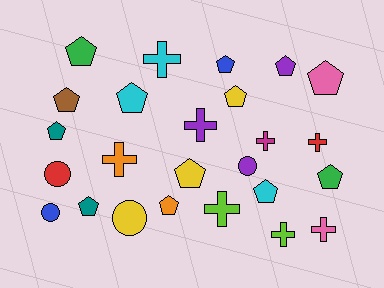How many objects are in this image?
There are 25 objects.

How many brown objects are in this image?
There is 1 brown object.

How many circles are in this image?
There are 4 circles.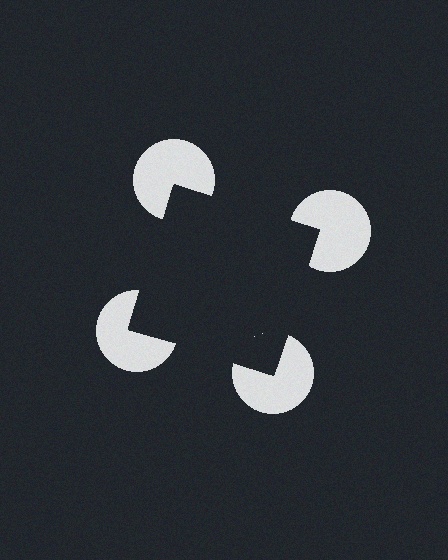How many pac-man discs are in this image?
There are 4 — one at each vertex of the illusory square.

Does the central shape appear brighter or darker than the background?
It typically appears slightly darker than the background, even though no actual brightness change is drawn.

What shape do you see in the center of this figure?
An illusory square — its edges are inferred from the aligned wedge cuts in the pac-man discs, not physically drawn.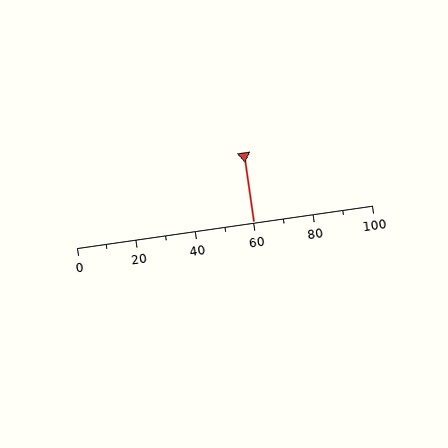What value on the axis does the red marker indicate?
The marker indicates approximately 60.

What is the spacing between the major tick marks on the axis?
The major ticks are spaced 20 apart.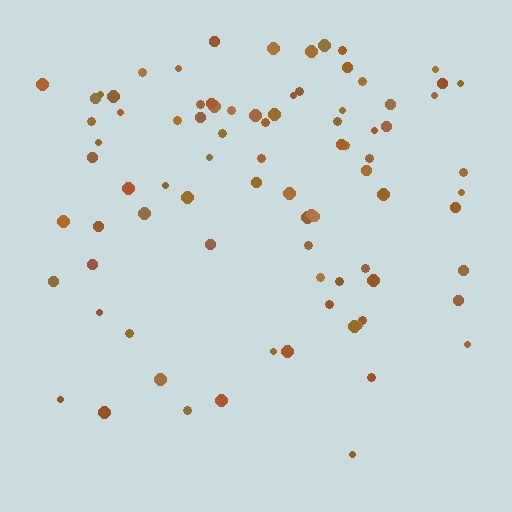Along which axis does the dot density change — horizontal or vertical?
Vertical.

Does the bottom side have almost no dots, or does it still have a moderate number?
Still a moderate number, just noticeably fewer than the top.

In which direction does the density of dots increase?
From bottom to top, with the top side densest.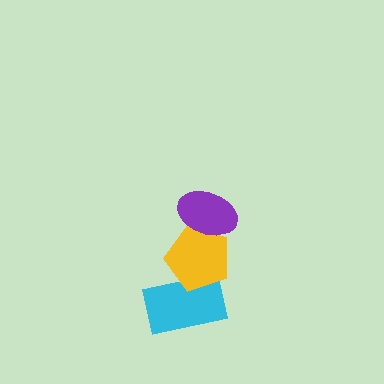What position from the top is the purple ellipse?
The purple ellipse is 1st from the top.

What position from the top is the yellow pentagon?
The yellow pentagon is 2nd from the top.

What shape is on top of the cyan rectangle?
The yellow pentagon is on top of the cyan rectangle.